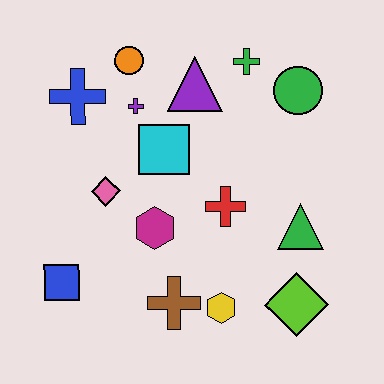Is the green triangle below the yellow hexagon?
No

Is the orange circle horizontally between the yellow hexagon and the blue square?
Yes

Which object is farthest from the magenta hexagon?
The green circle is farthest from the magenta hexagon.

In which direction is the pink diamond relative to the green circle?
The pink diamond is to the left of the green circle.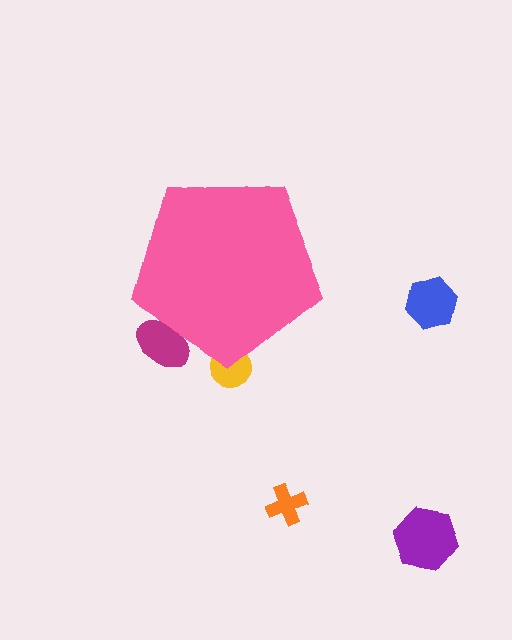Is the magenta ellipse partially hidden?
Yes, the magenta ellipse is partially hidden behind the pink pentagon.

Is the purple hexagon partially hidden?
No, the purple hexagon is fully visible.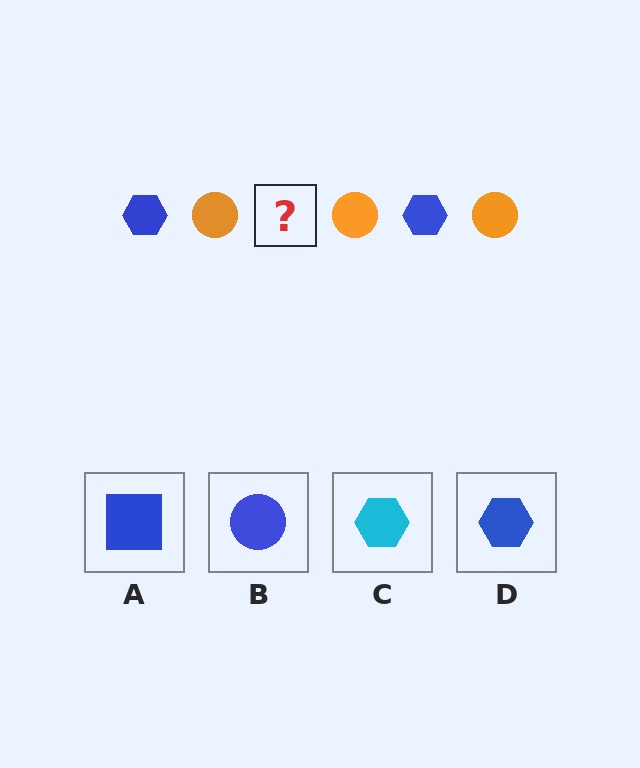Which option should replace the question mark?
Option D.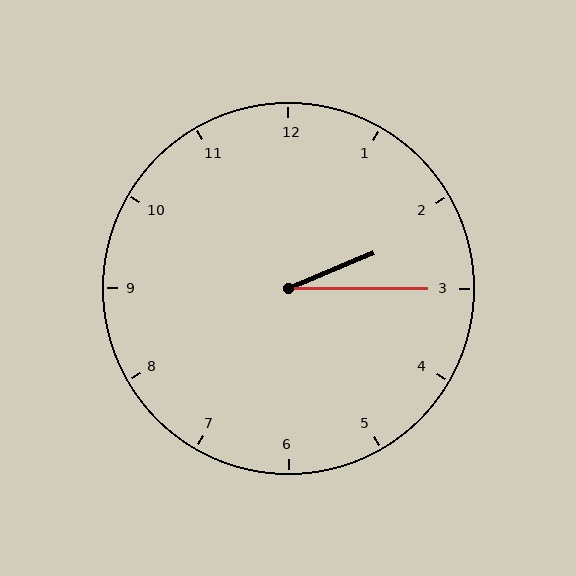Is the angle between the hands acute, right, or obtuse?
It is acute.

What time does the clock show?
2:15.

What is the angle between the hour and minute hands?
Approximately 22 degrees.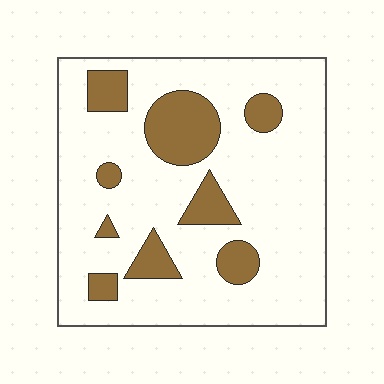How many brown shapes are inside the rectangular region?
9.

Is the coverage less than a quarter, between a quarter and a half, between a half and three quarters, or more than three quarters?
Less than a quarter.